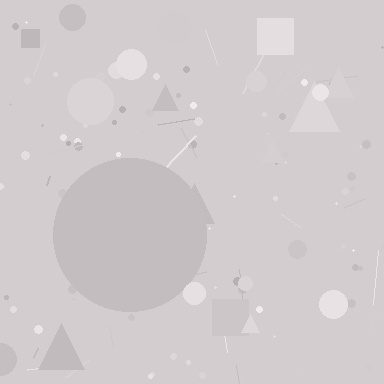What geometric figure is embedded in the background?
A circle is embedded in the background.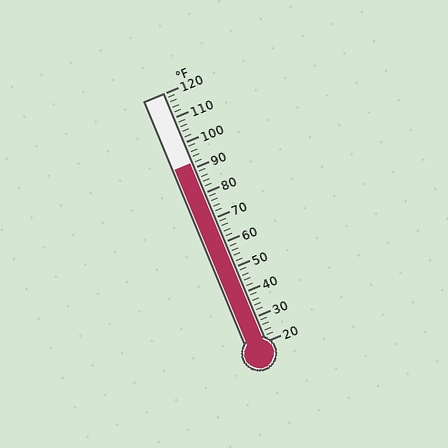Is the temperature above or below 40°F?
The temperature is above 40°F.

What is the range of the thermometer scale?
The thermometer scale ranges from 20°F to 120°F.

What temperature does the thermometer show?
The thermometer shows approximately 92°F.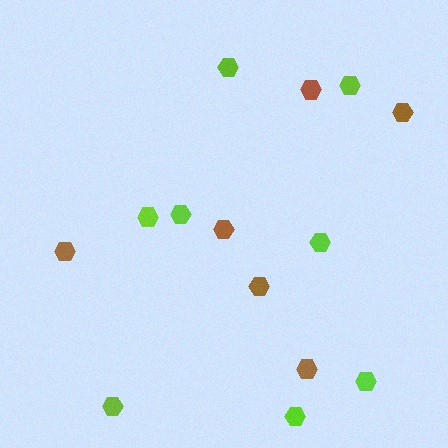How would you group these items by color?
There are 2 groups: one group of brown hexagons (6) and one group of lime hexagons (8).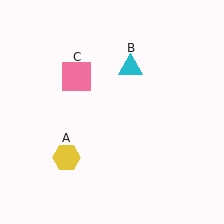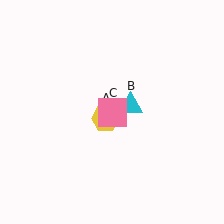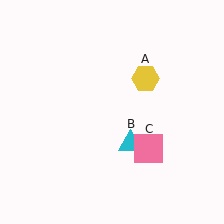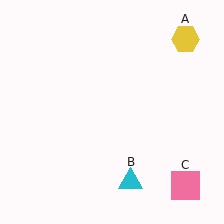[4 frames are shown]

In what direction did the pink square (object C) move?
The pink square (object C) moved down and to the right.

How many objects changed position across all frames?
3 objects changed position: yellow hexagon (object A), cyan triangle (object B), pink square (object C).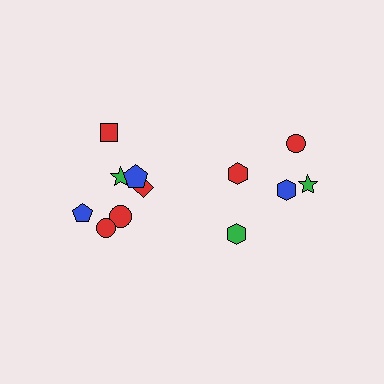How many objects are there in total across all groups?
There are 12 objects.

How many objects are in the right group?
There are 5 objects.